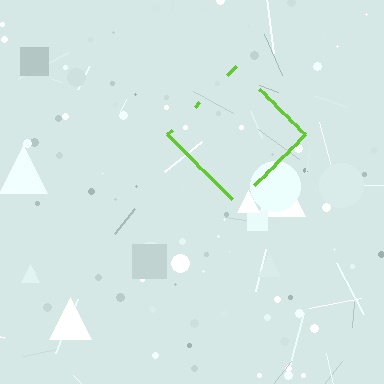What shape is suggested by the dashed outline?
The dashed outline suggests a diamond.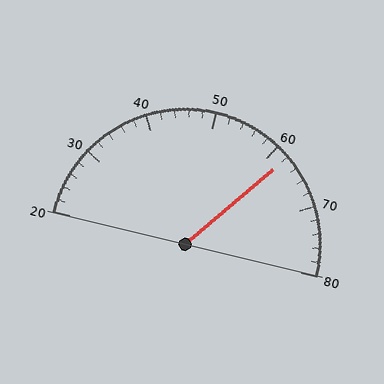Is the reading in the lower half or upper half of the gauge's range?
The reading is in the upper half of the range (20 to 80).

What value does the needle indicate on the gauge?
The needle indicates approximately 62.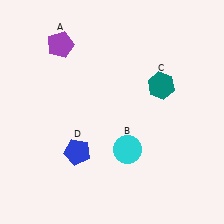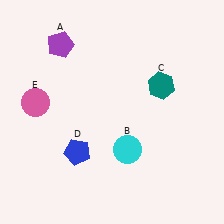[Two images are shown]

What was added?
A pink circle (E) was added in Image 2.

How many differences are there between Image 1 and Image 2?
There is 1 difference between the two images.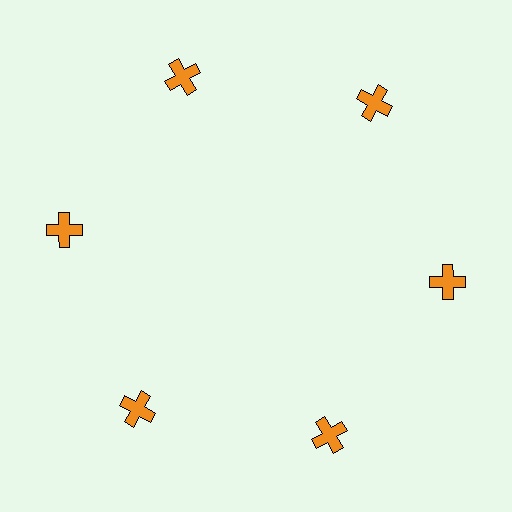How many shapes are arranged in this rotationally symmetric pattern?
There are 6 shapes, arranged in 6 groups of 1.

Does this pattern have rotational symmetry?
Yes, this pattern has 6-fold rotational symmetry. It looks the same after rotating 60 degrees around the center.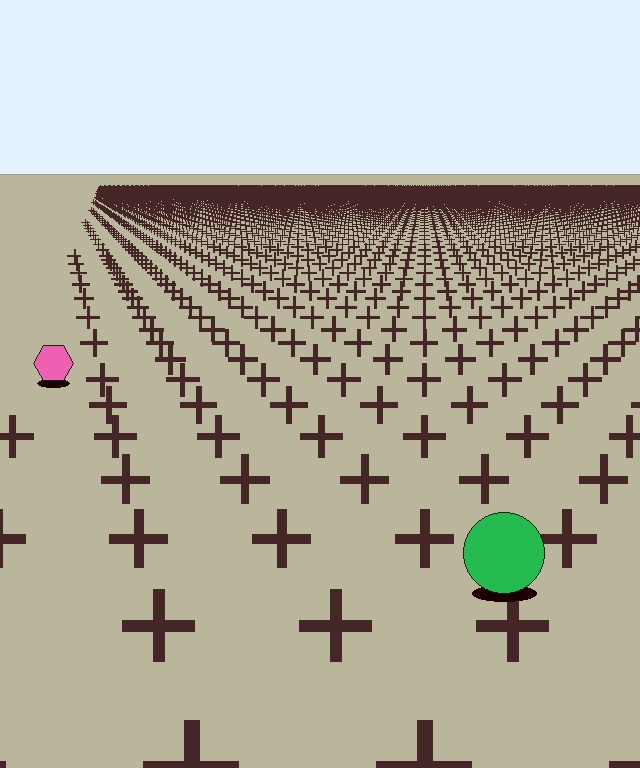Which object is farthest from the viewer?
The pink hexagon is farthest from the viewer. It appears smaller and the ground texture around it is denser.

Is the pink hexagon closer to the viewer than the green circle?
No. The green circle is closer — you can tell from the texture gradient: the ground texture is coarser near it.